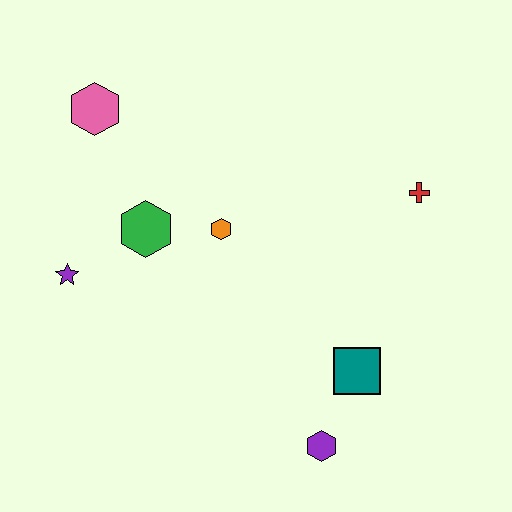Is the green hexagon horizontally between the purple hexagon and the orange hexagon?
No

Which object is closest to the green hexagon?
The orange hexagon is closest to the green hexagon.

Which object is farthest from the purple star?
The red cross is farthest from the purple star.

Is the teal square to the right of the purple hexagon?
Yes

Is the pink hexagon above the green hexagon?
Yes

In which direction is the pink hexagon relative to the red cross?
The pink hexagon is to the left of the red cross.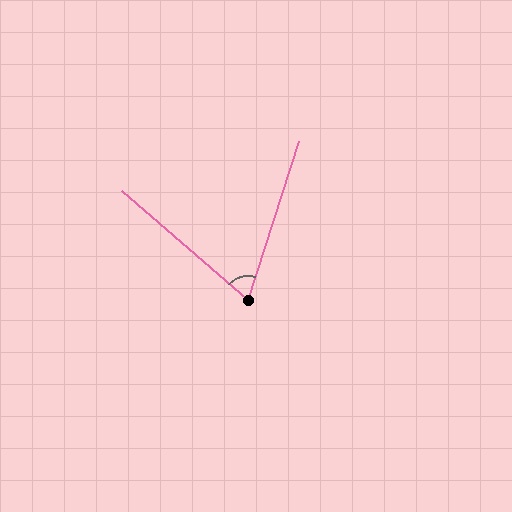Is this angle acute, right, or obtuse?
It is acute.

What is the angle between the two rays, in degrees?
Approximately 67 degrees.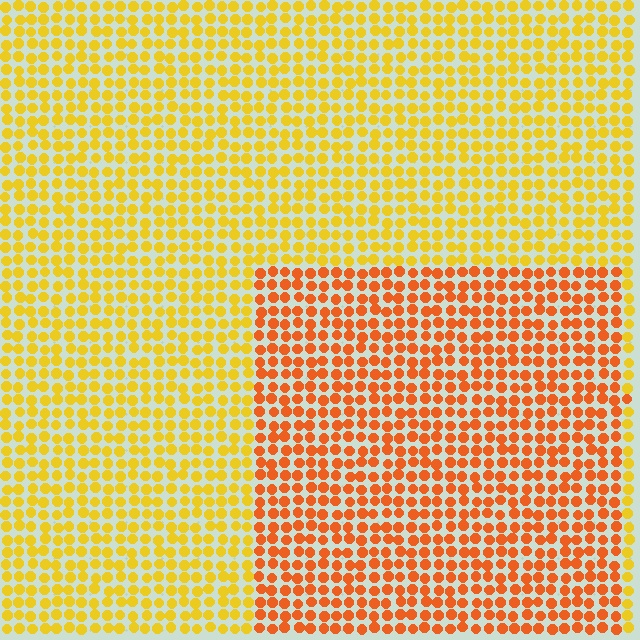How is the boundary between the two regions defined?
The boundary is defined purely by a slight shift in hue (about 32 degrees). Spacing, size, and orientation are identical on both sides.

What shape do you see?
I see a rectangle.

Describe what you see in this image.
The image is filled with small yellow elements in a uniform arrangement. A rectangle-shaped region is visible where the elements are tinted to a slightly different hue, forming a subtle color boundary.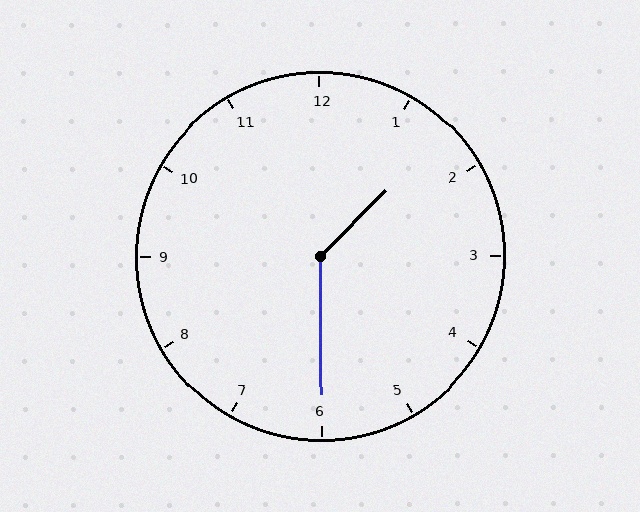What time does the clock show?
1:30.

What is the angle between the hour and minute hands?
Approximately 135 degrees.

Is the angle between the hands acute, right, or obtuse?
It is obtuse.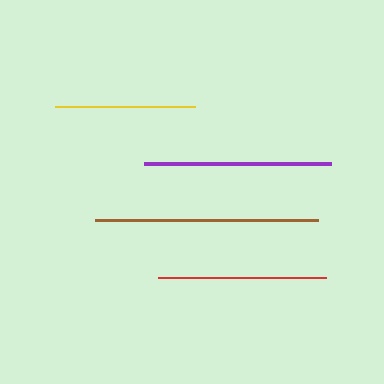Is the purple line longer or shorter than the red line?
The purple line is longer than the red line.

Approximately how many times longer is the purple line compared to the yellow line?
The purple line is approximately 1.3 times the length of the yellow line.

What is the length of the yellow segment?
The yellow segment is approximately 140 pixels long.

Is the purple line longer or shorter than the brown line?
The brown line is longer than the purple line.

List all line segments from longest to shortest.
From longest to shortest: brown, purple, red, yellow.